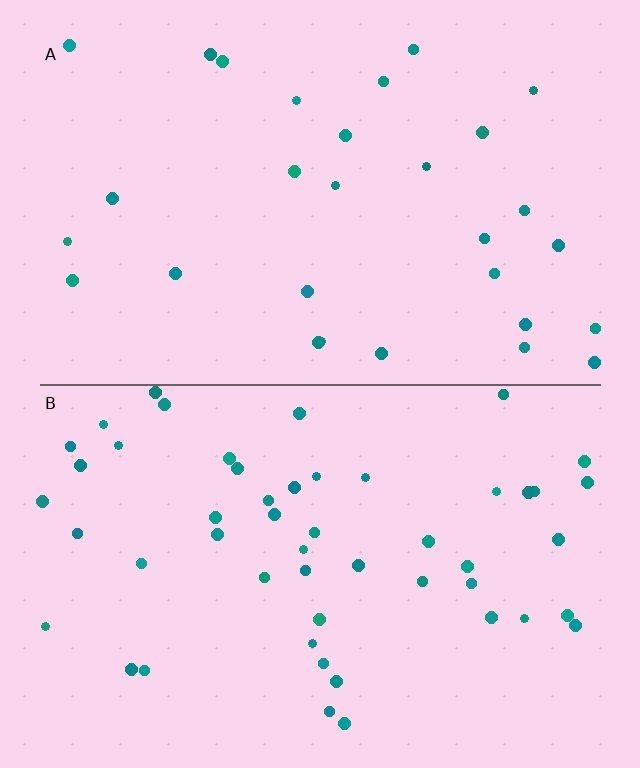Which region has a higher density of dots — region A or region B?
B (the bottom).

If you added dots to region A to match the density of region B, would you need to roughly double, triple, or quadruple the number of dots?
Approximately double.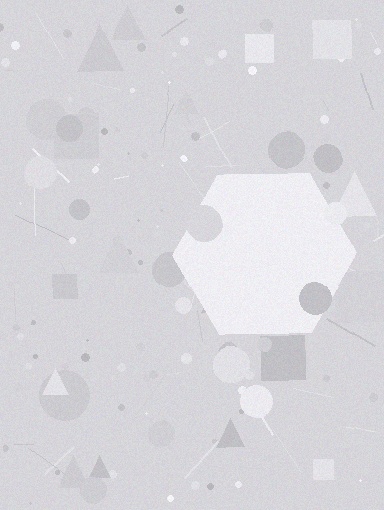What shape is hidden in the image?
A hexagon is hidden in the image.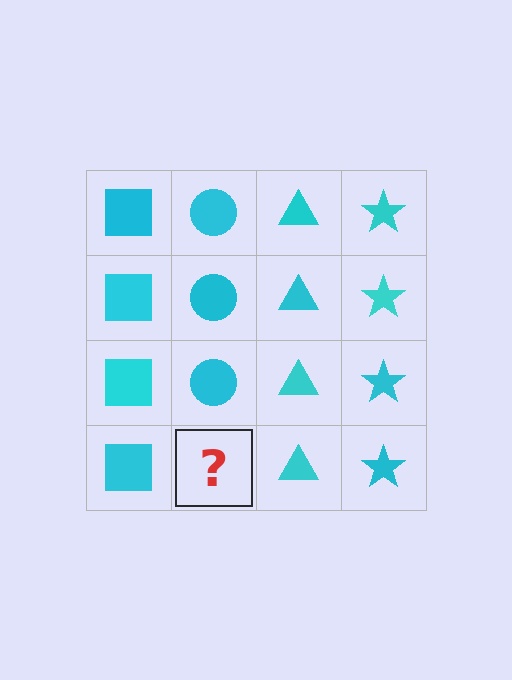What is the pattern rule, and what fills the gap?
The rule is that each column has a consistent shape. The gap should be filled with a cyan circle.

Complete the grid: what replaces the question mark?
The question mark should be replaced with a cyan circle.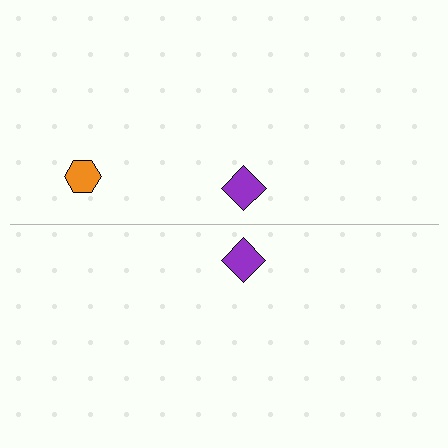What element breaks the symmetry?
A orange hexagon is missing from the bottom side.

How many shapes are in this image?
There are 3 shapes in this image.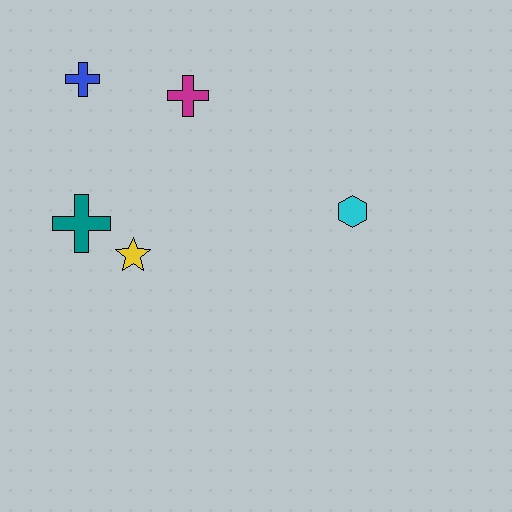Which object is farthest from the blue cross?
The cyan hexagon is farthest from the blue cross.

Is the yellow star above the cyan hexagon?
No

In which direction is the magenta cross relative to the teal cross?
The magenta cross is above the teal cross.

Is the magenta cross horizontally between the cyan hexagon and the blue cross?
Yes